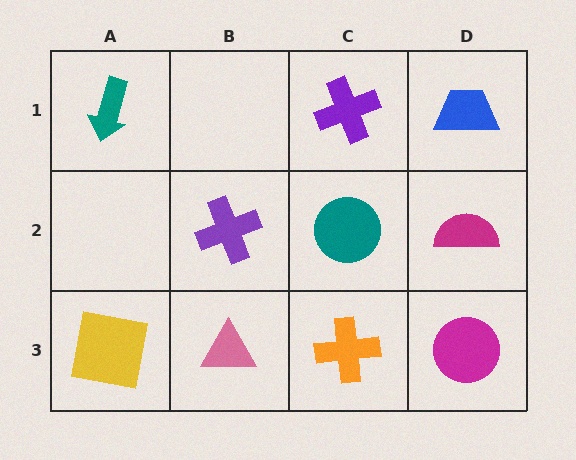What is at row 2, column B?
A purple cross.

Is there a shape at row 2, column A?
No, that cell is empty.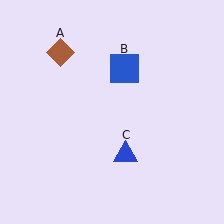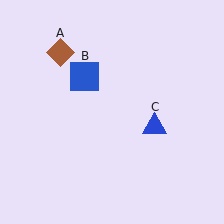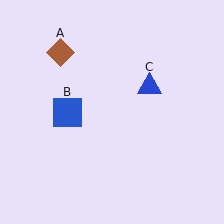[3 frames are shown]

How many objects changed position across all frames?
2 objects changed position: blue square (object B), blue triangle (object C).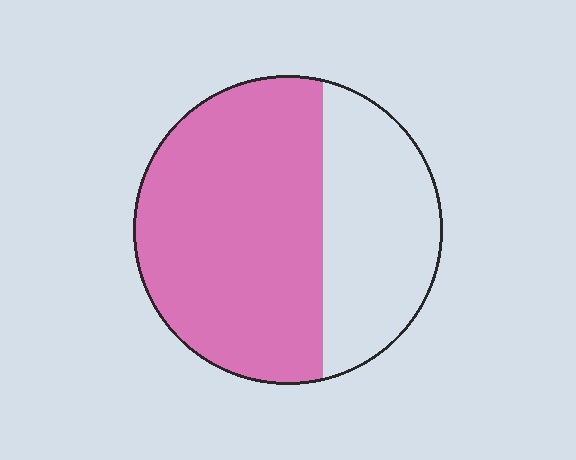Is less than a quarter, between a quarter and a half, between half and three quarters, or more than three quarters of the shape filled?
Between half and three quarters.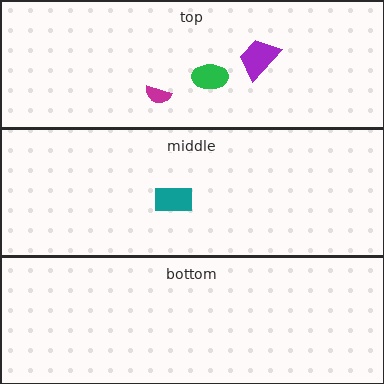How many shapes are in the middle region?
1.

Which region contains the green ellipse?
The top region.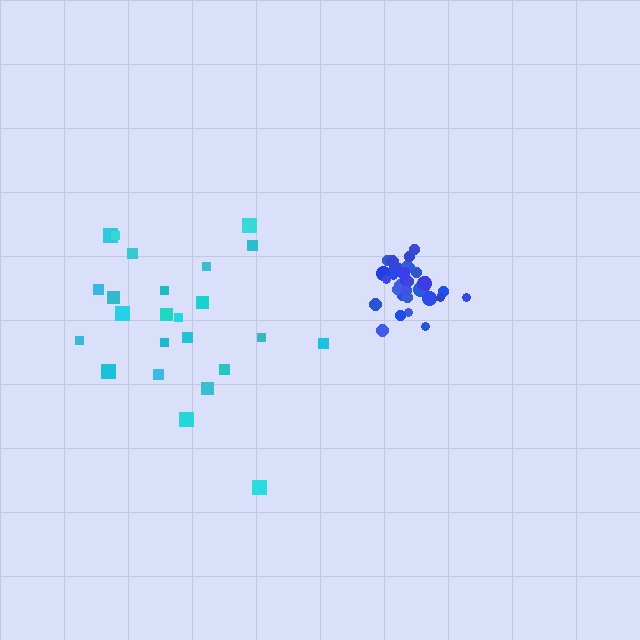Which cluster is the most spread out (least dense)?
Cyan.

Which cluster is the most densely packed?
Blue.